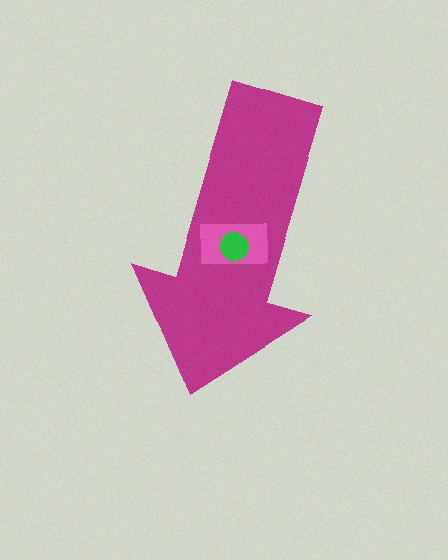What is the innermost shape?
The green circle.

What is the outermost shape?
The magenta arrow.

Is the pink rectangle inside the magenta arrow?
Yes.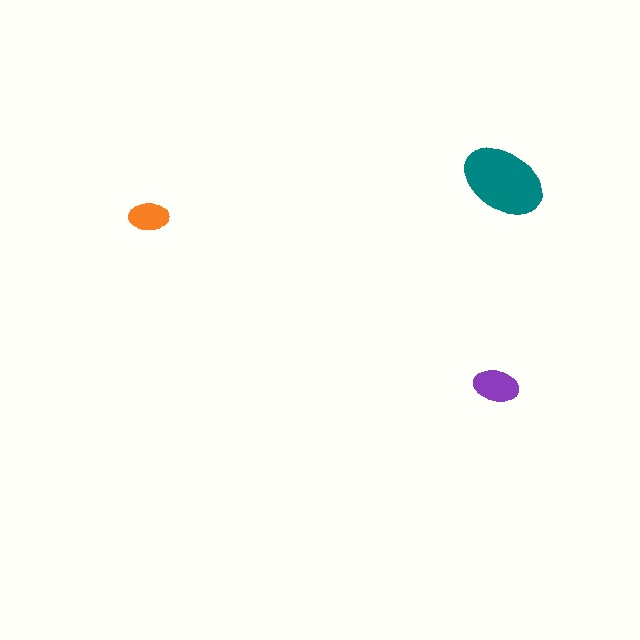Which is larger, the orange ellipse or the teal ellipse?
The teal one.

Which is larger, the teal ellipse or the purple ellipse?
The teal one.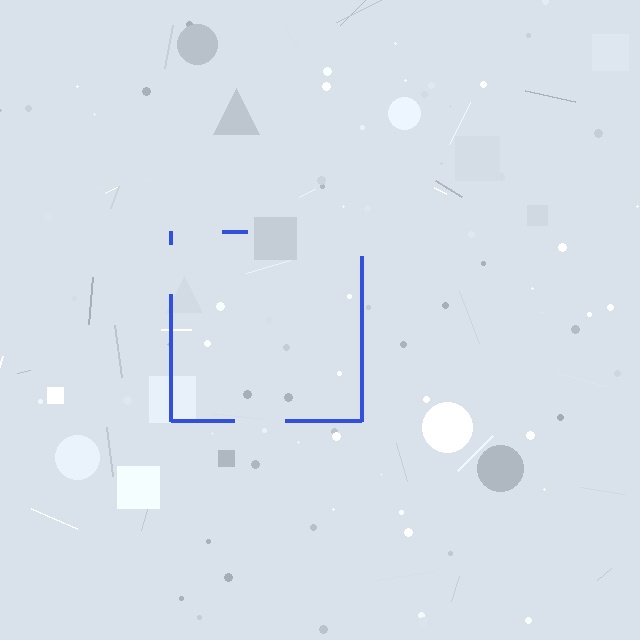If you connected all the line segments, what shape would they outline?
They would outline a square.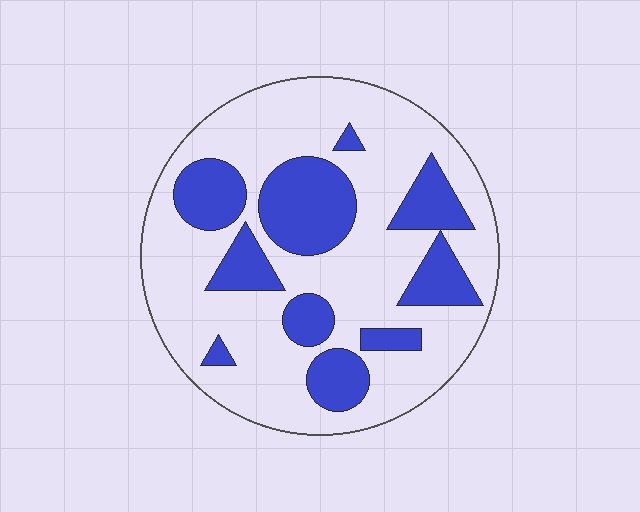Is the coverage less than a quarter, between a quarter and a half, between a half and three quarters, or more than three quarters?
Between a quarter and a half.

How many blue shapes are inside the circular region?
10.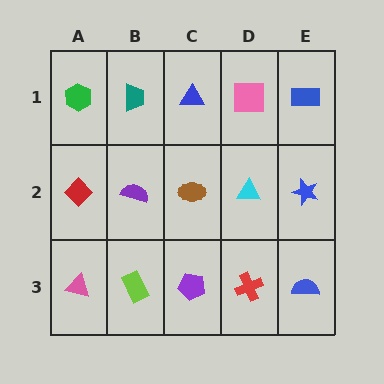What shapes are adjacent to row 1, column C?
A brown ellipse (row 2, column C), a teal trapezoid (row 1, column B), a pink square (row 1, column D).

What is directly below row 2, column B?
A lime rectangle.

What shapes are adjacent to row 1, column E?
A blue star (row 2, column E), a pink square (row 1, column D).